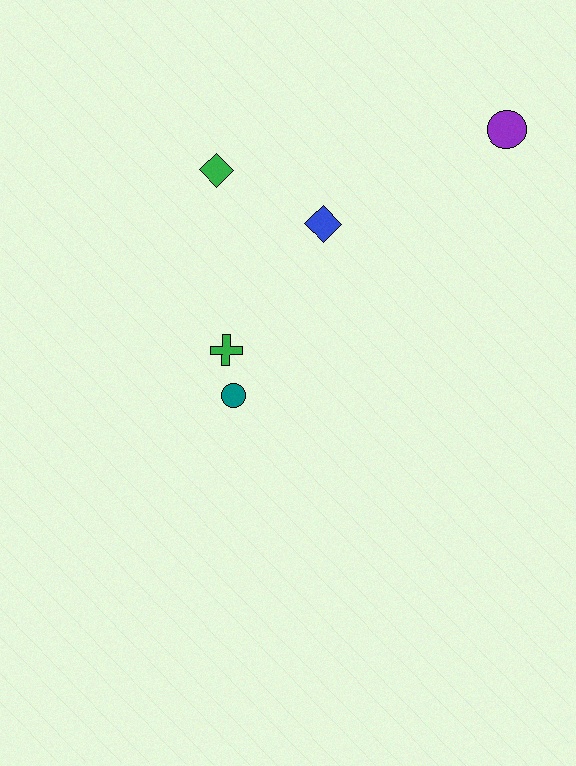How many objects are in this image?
There are 5 objects.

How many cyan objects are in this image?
There are no cyan objects.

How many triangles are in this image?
There are no triangles.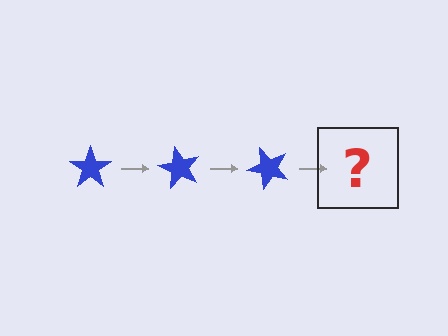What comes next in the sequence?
The next element should be a blue star rotated 180 degrees.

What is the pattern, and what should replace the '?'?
The pattern is that the star rotates 60 degrees each step. The '?' should be a blue star rotated 180 degrees.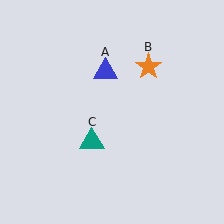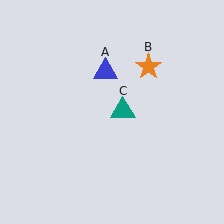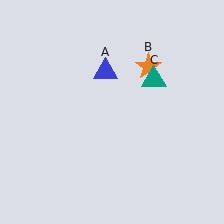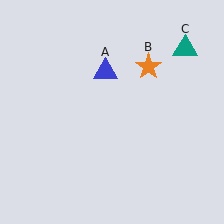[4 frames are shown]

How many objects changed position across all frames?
1 object changed position: teal triangle (object C).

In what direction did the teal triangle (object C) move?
The teal triangle (object C) moved up and to the right.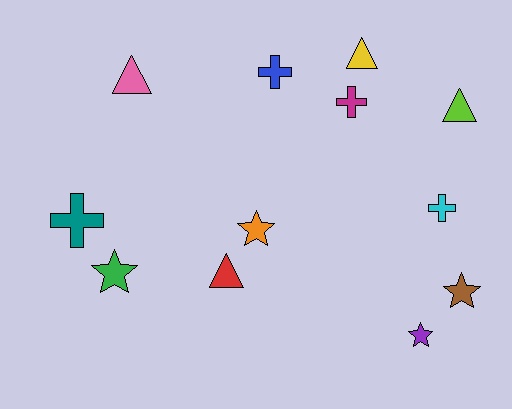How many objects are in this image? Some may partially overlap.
There are 12 objects.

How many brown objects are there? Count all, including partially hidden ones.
There is 1 brown object.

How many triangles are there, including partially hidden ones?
There are 4 triangles.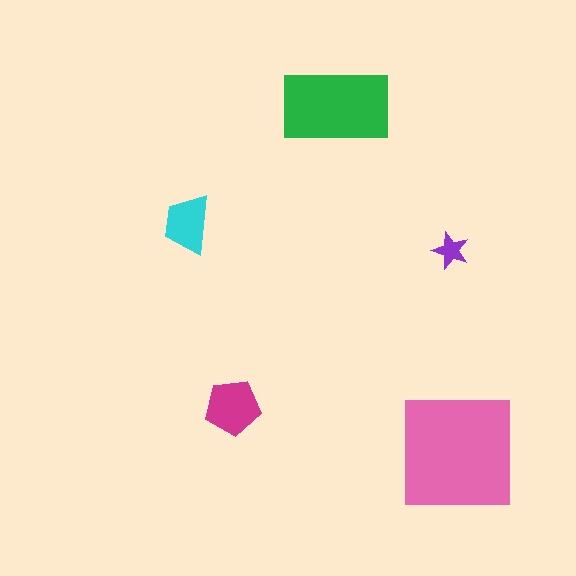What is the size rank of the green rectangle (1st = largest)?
2nd.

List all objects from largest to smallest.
The pink square, the green rectangle, the magenta pentagon, the cyan trapezoid, the purple star.